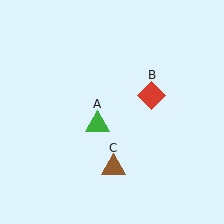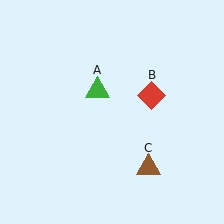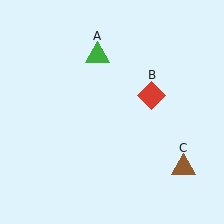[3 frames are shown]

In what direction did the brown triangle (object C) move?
The brown triangle (object C) moved right.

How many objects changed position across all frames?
2 objects changed position: green triangle (object A), brown triangle (object C).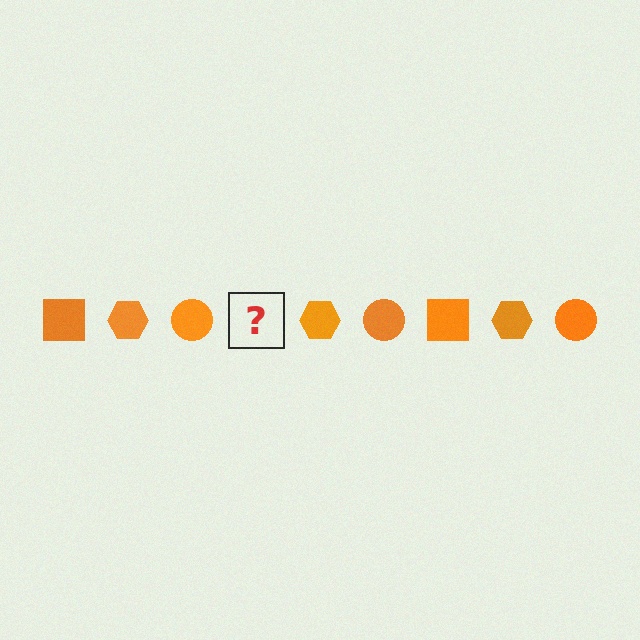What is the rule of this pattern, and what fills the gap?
The rule is that the pattern cycles through square, hexagon, circle shapes in orange. The gap should be filled with an orange square.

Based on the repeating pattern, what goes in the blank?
The blank should be an orange square.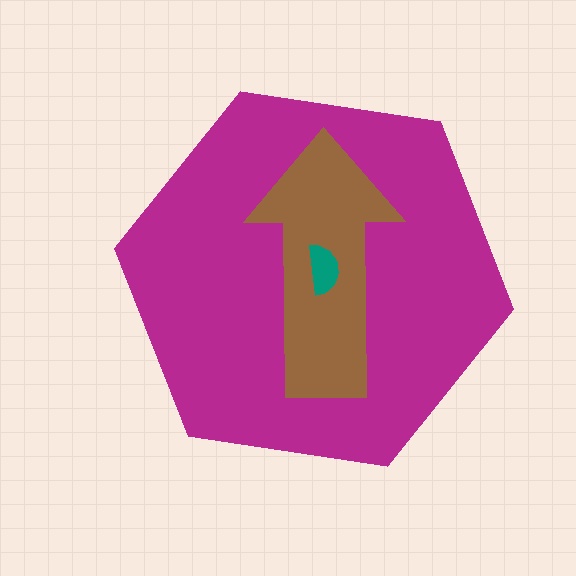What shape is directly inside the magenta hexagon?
The brown arrow.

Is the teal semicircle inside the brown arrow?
Yes.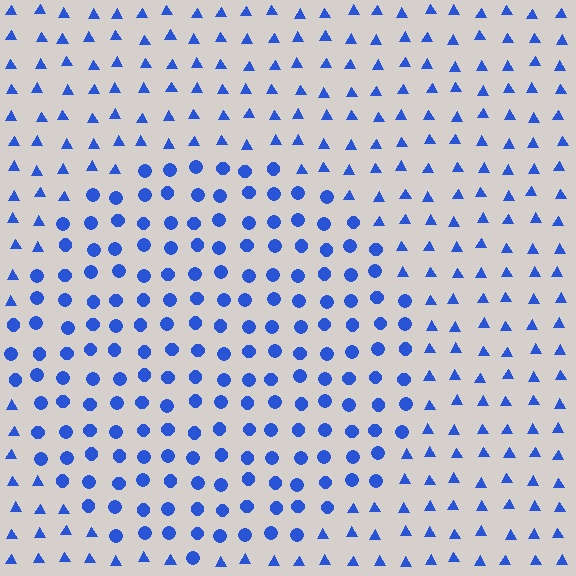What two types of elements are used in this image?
The image uses circles inside the circle region and triangles outside it.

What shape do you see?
I see a circle.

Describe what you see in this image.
The image is filled with small blue elements arranged in a uniform grid. A circle-shaped region contains circles, while the surrounding area contains triangles. The boundary is defined purely by the change in element shape.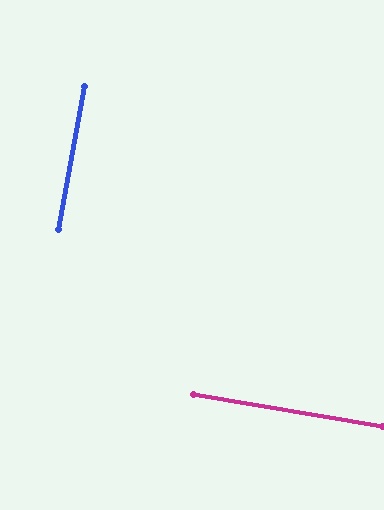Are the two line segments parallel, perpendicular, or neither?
Perpendicular — they meet at approximately 89°.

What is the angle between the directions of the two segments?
Approximately 89 degrees.